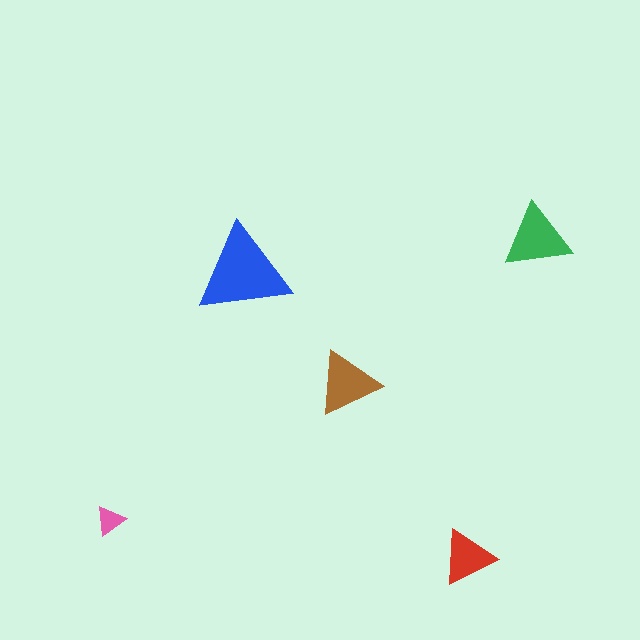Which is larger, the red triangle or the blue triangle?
The blue one.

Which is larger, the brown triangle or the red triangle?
The brown one.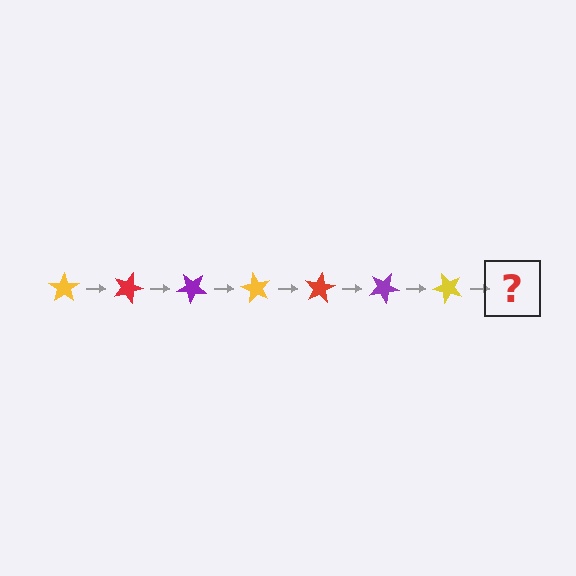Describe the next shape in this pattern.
It should be a red star, rotated 140 degrees from the start.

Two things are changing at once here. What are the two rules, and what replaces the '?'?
The two rules are that it rotates 20 degrees each step and the color cycles through yellow, red, and purple. The '?' should be a red star, rotated 140 degrees from the start.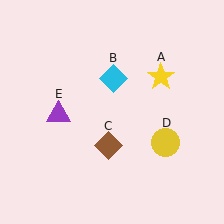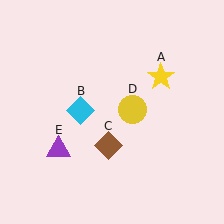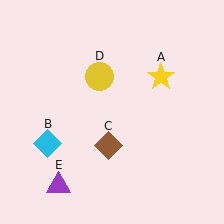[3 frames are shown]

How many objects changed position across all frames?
3 objects changed position: cyan diamond (object B), yellow circle (object D), purple triangle (object E).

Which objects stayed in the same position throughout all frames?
Yellow star (object A) and brown diamond (object C) remained stationary.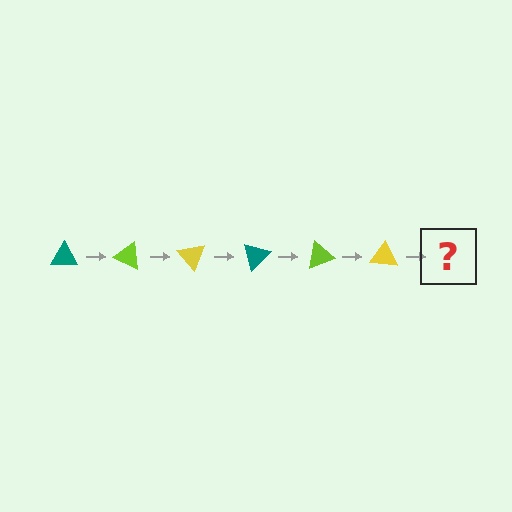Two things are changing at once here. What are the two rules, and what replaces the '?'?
The two rules are that it rotates 25 degrees each step and the color cycles through teal, lime, and yellow. The '?' should be a teal triangle, rotated 150 degrees from the start.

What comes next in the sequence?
The next element should be a teal triangle, rotated 150 degrees from the start.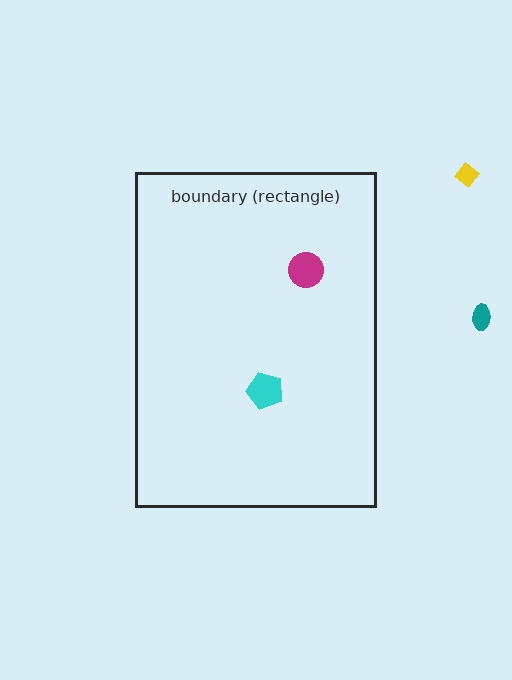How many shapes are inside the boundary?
2 inside, 2 outside.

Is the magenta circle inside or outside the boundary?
Inside.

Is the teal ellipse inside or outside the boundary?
Outside.